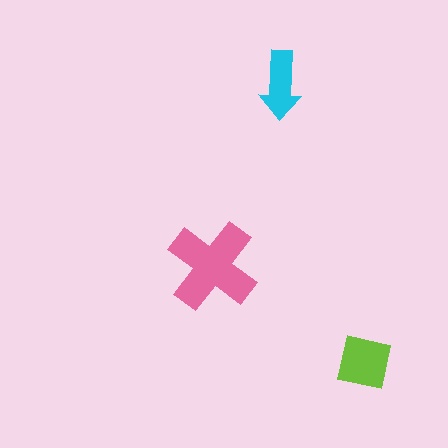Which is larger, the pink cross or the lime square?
The pink cross.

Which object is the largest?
The pink cross.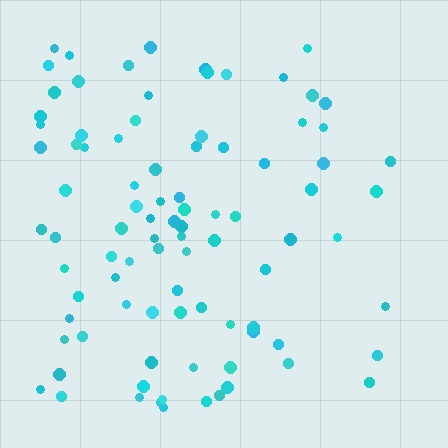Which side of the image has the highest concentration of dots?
The left.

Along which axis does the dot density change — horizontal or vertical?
Horizontal.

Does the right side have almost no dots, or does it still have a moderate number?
Still a moderate number, just noticeably fewer than the left.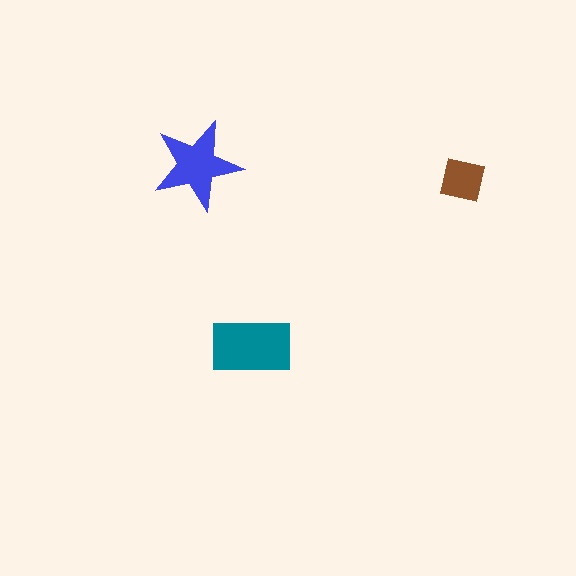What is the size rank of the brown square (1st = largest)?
3rd.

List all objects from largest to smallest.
The teal rectangle, the blue star, the brown square.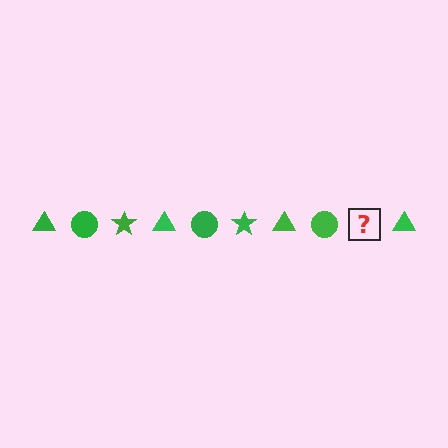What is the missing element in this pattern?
The missing element is a green star.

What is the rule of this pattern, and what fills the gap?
The rule is that the pattern cycles through triangle, circle, star shapes in green. The gap should be filled with a green star.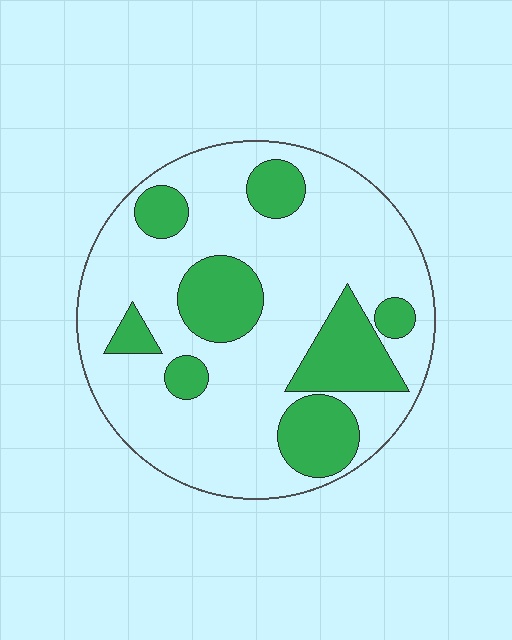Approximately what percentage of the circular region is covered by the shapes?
Approximately 30%.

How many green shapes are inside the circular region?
8.